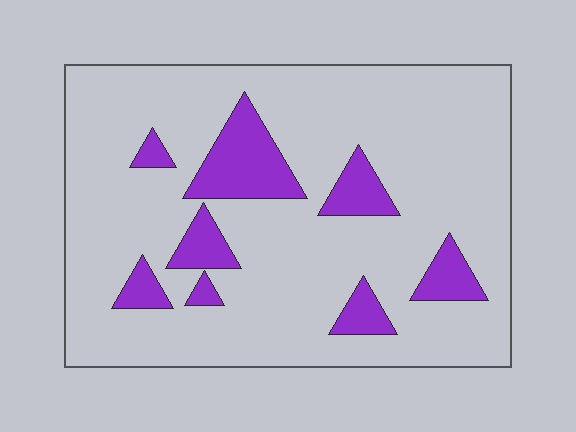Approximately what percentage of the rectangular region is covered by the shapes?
Approximately 15%.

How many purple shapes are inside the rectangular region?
8.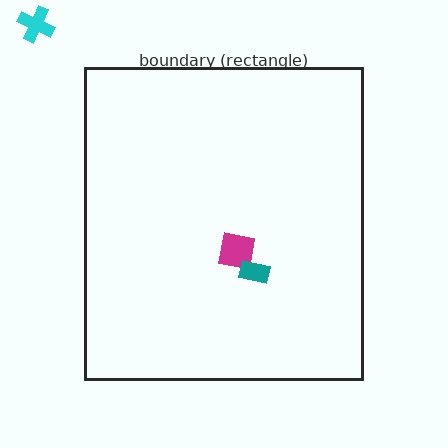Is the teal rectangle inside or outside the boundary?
Inside.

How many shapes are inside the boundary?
2 inside, 1 outside.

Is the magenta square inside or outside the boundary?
Inside.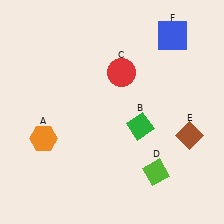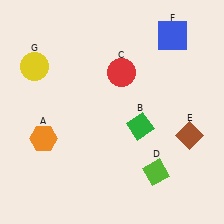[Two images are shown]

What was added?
A yellow circle (G) was added in Image 2.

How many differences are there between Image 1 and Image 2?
There is 1 difference between the two images.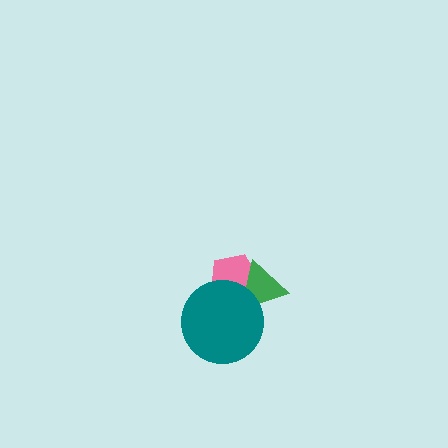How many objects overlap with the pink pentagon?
2 objects overlap with the pink pentagon.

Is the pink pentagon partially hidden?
Yes, it is partially covered by another shape.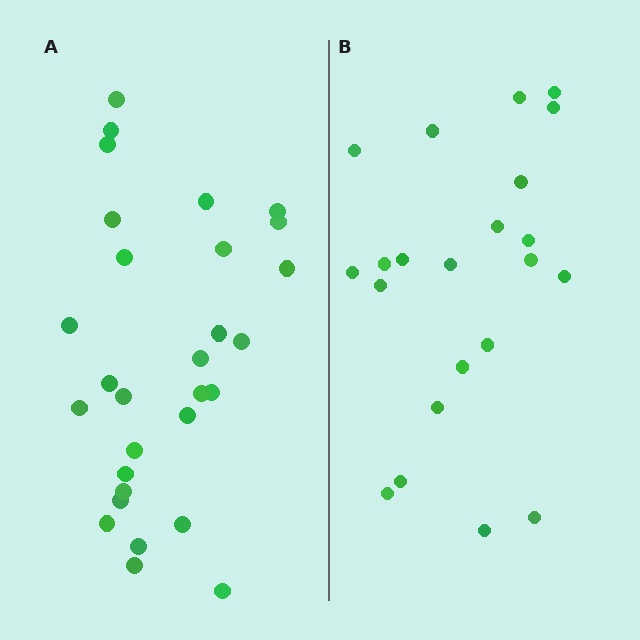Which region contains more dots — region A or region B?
Region A (the left region) has more dots.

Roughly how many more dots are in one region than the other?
Region A has roughly 8 or so more dots than region B.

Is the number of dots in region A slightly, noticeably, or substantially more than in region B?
Region A has noticeably more, but not dramatically so. The ratio is roughly 1.3 to 1.